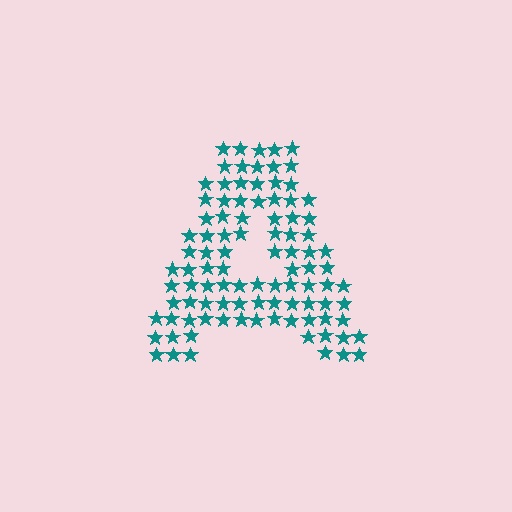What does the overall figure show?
The overall figure shows the letter A.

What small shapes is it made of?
It is made of small stars.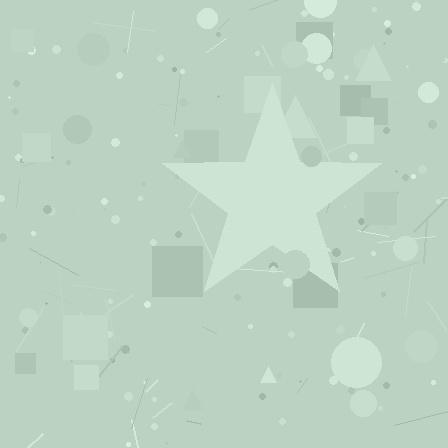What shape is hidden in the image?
A star is hidden in the image.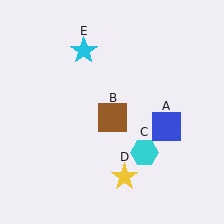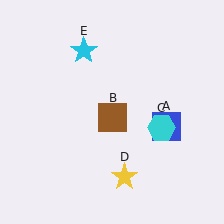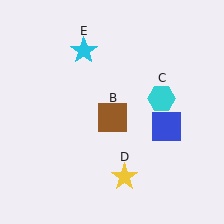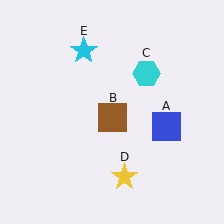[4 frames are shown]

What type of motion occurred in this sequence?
The cyan hexagon (object C) rotated counterclockwise around the center of the scene.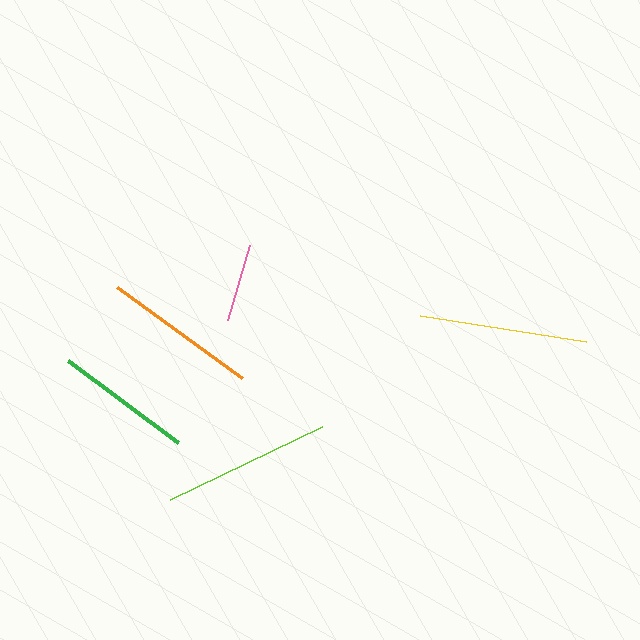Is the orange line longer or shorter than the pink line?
The orange line is longer than the pink line.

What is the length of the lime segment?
The lime segment is approximately 168 pixels long.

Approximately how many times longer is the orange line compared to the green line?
The orange line is approximately 1.1 times the length of the green line.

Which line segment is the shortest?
The pink line is the shortest at approximately 78 pixels.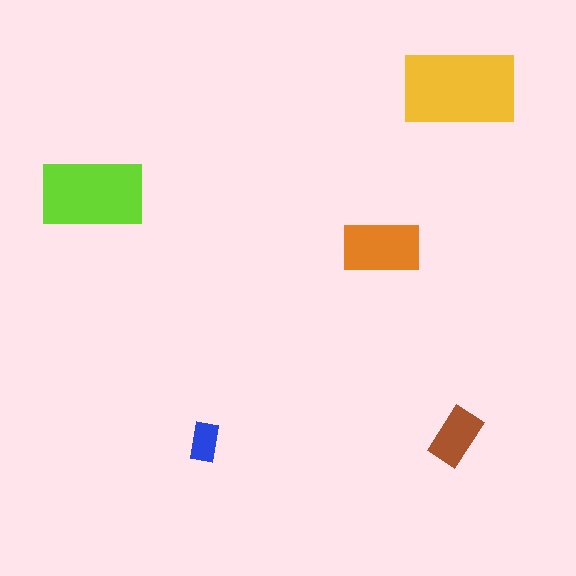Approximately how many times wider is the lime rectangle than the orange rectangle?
About 1.5 times wider.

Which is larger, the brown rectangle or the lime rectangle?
The lime one.